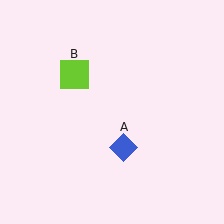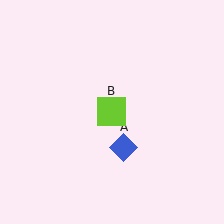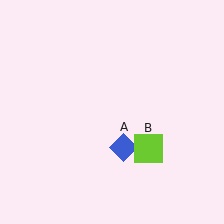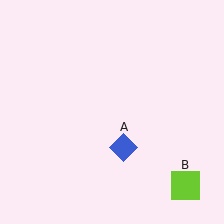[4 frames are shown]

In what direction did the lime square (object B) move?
The lime square (object B) moved down and to the right.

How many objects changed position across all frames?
1 object changed position: lime square (object B).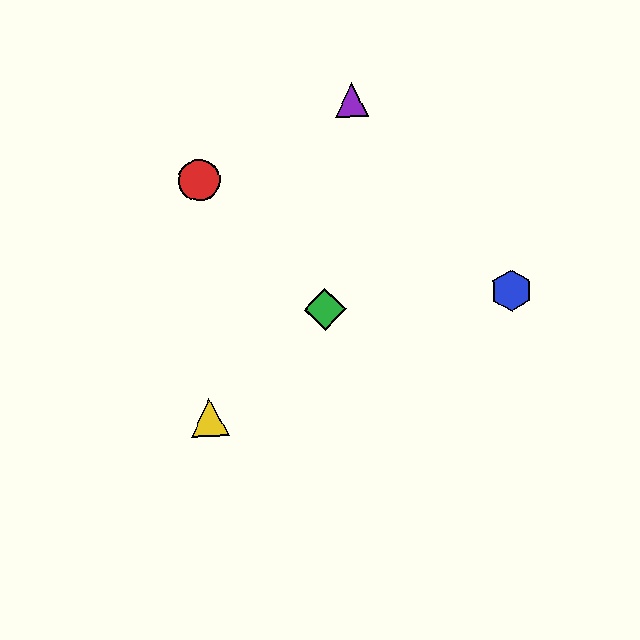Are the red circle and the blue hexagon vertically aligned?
No, the red circle is at x≈199 and the blue hexagon is at x≈511.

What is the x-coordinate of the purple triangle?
The purple triangle is at x≈352.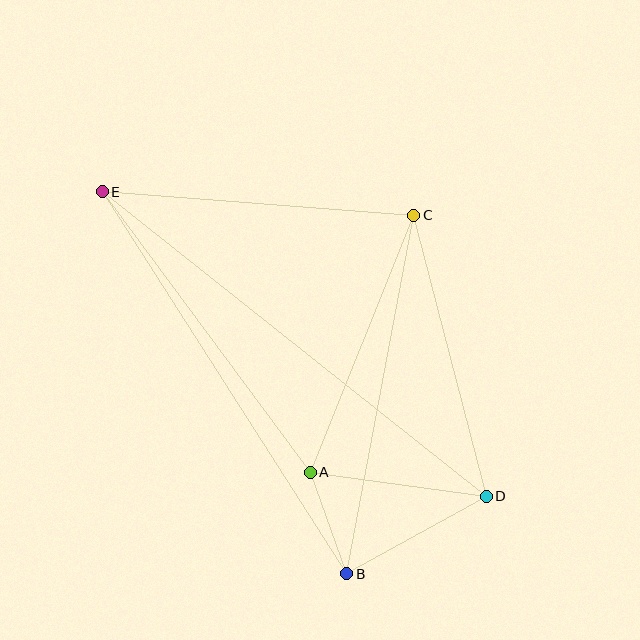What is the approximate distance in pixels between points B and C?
The distance between B and C is approximately 365 pixels.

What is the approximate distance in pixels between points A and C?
The distance between A and C is approximately 277 pixels.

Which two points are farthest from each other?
Points D and E are farthest from each other.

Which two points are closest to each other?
Points A and B are closest to each other.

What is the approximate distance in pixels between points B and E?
The distance between B and E is approximately 453 pixels.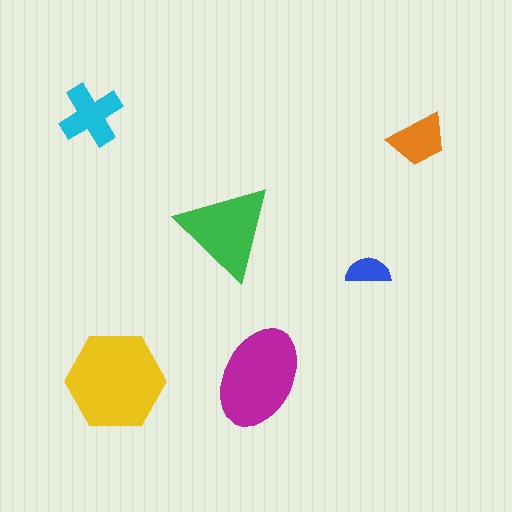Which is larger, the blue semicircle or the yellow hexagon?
The yellow hexagon.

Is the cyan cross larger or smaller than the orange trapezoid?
Larger.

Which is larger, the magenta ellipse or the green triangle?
The magenta ellipse.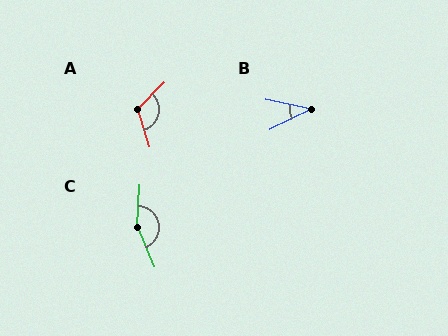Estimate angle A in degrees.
Approximately 119 degrees.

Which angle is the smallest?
B, at approximately 38 degrees.